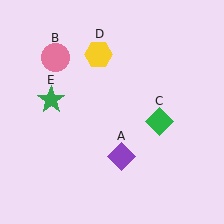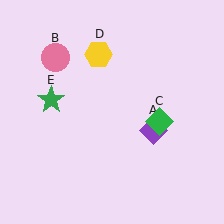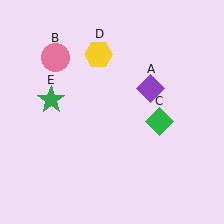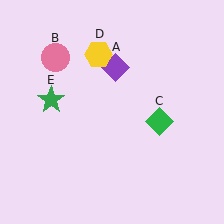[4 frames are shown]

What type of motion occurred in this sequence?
The purple diamond (object A) rotated counterclockwise around the center of the scene.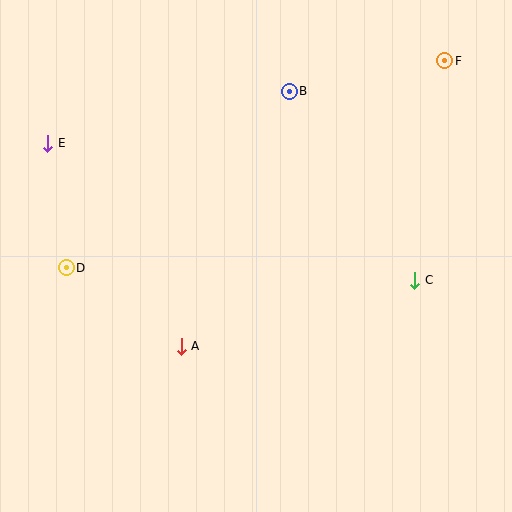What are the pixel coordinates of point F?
Point F is at (445, 61).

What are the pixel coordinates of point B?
Point B is at (289, 91).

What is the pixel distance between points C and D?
The distance between C and D is 349 pixels.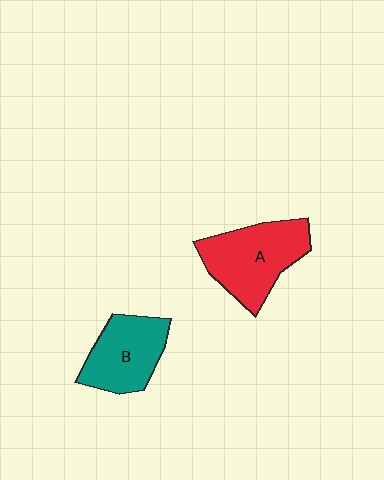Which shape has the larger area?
Shape A (red).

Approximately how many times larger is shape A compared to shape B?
Approximately 1.2 times.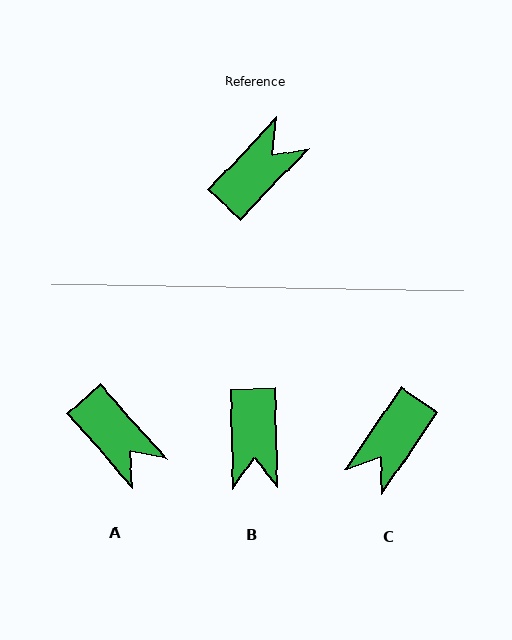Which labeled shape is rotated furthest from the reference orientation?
C, about 171 degrees away.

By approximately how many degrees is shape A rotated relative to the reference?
Approximately 95 degrees clockwise.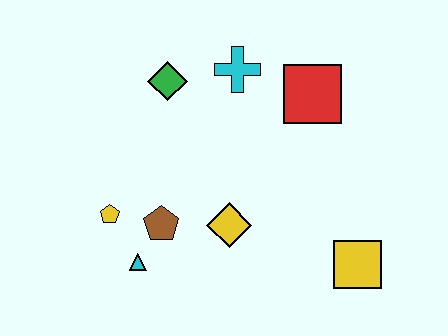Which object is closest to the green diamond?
The cyan cross is closest to the green diamond.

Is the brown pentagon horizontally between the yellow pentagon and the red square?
Yes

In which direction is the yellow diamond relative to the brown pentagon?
The yellow diamond is to the right of the brown pentagon.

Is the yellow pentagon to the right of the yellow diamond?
No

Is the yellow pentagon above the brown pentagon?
Yes